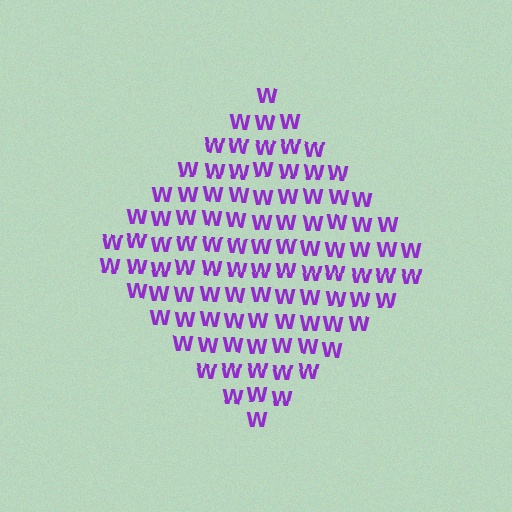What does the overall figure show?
The overall figure shows a diamond.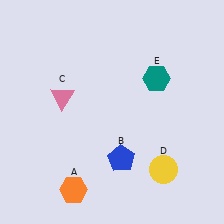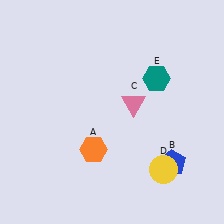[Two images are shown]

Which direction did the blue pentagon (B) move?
The blue pentagon (B) moved right.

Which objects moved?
The objects that moved are: the orange hexagon (A), the blue pentagon (B), the pink triangle (C).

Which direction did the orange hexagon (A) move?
The orange hexagon (A) moved up.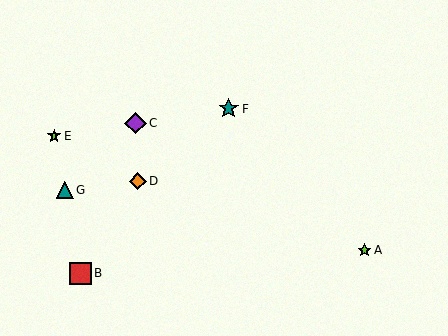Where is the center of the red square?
The center of the red square is at (80, 273).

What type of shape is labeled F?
Shape F is a teal star.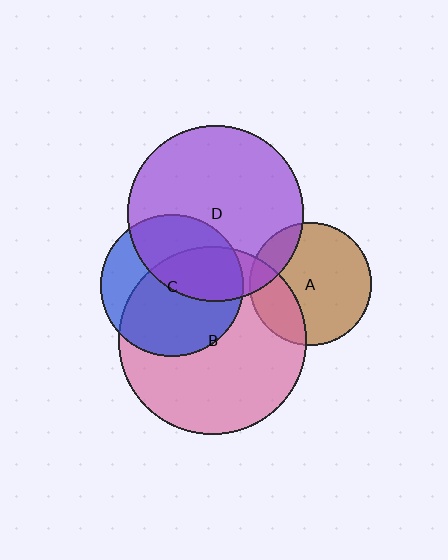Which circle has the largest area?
Circle B (pink).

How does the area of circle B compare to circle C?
Approximately 1.7 times.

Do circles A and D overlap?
Yes.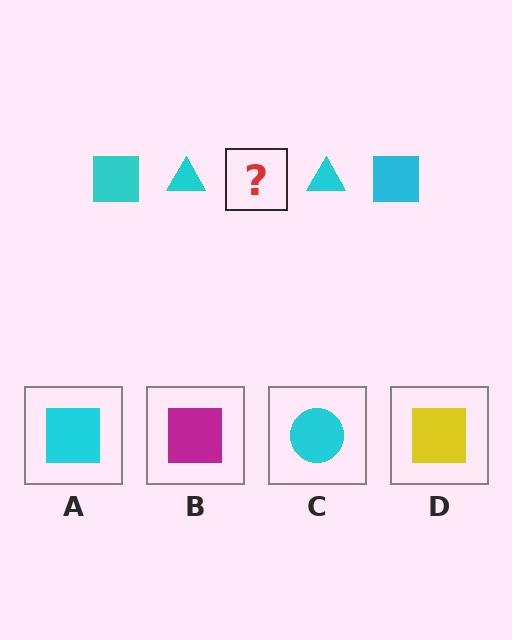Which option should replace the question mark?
Option A.